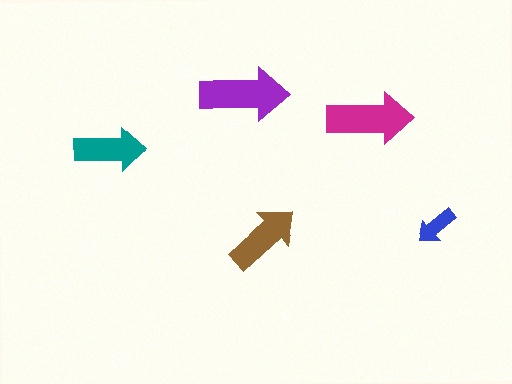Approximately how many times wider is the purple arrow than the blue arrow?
About 2 times wider.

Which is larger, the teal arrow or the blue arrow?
The teal one.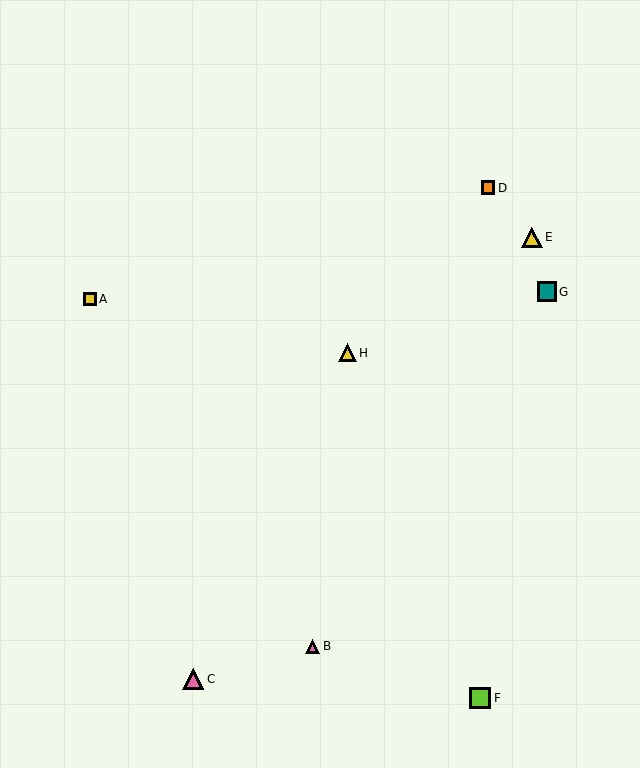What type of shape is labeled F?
Shape F is a lime square.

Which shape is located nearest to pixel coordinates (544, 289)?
The teal square (labeled G) at (547, 292) is nearest to that location.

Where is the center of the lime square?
The center of the lime square is at (480, 698).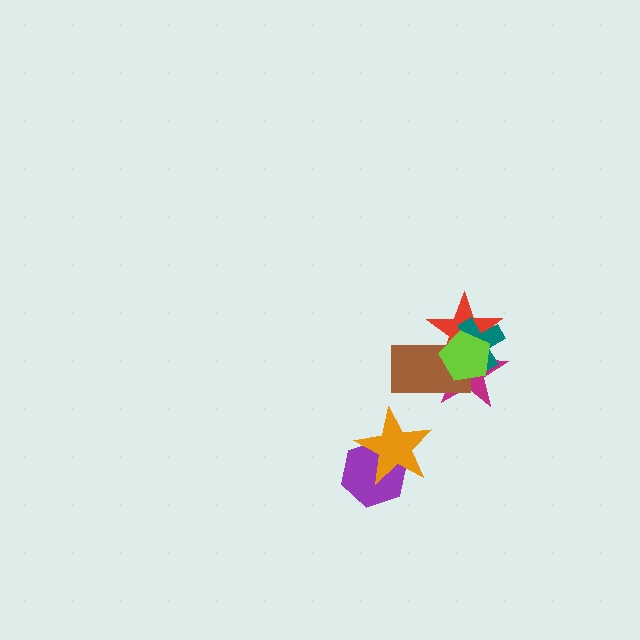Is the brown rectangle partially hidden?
Yes, it is partially covered by another shape.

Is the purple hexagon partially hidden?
Yes, it is partially covered by another shape.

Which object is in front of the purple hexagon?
The orange star is in front of the purple hexagon.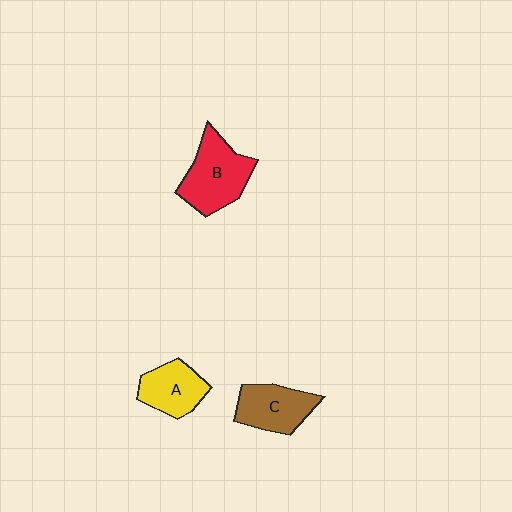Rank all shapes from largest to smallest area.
From largest to smallest: B (red), C (brown), A (yellow).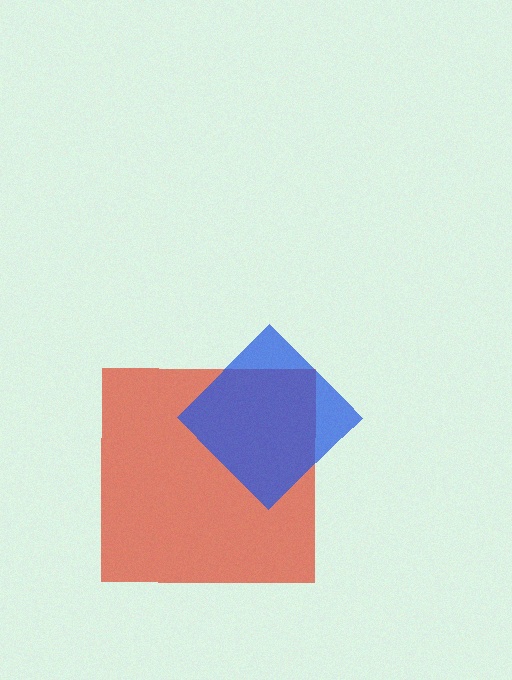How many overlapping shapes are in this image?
There are 2 overlapping shapes in the image.